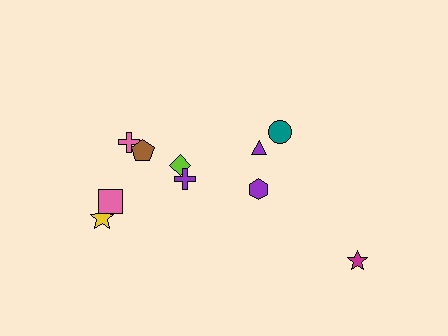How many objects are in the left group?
There are 6 objects.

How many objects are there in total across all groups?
There are 10 objects.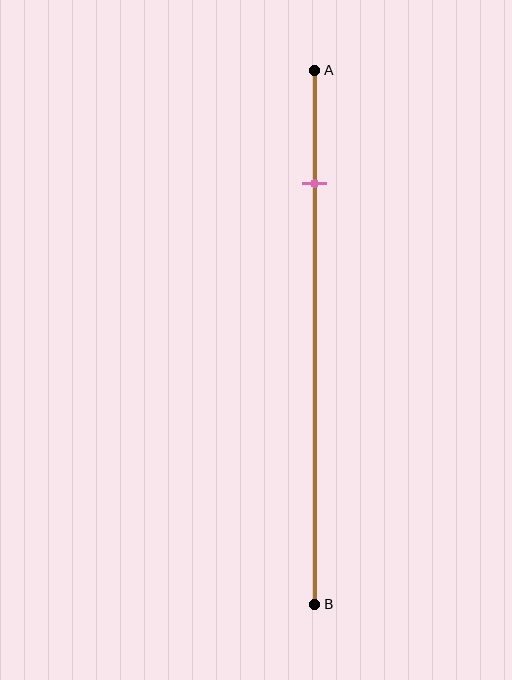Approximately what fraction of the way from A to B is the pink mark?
The pink mark is approximately 20% of the way from A to B.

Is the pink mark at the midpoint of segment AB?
No, the mark is at about 20% from A, not at the 50% midpoint.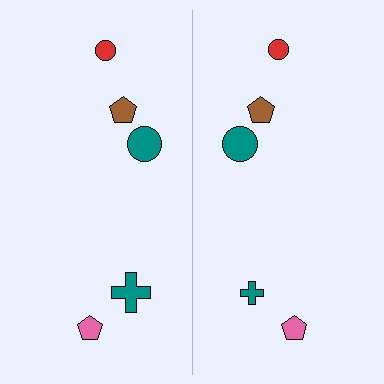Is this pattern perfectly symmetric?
No, the pattern is not perfectly symmetric. The teal cross on the right side has a different size than its mirror counterpart.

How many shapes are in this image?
There are 10 shapes in this image.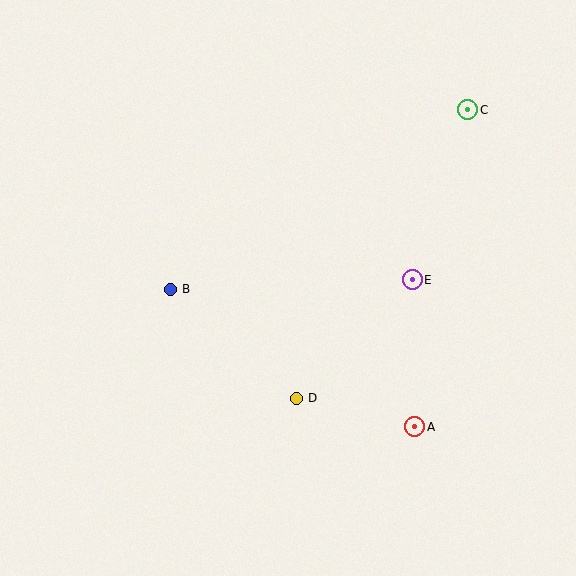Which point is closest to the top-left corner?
Point B is closest to the top-left corner.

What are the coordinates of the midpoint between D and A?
The midpoint between D and A is at (355, 412).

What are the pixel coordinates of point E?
Point E is at (412, 280).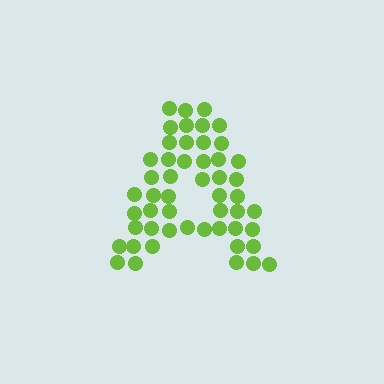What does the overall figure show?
The overall figure shows the letter A.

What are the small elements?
The small elements are circles.